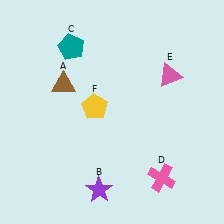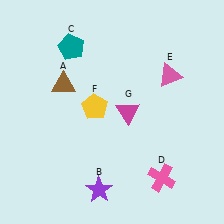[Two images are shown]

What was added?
A magenta triangle (G) was added in Image 2.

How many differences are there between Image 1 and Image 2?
There is 1 difference between the two images.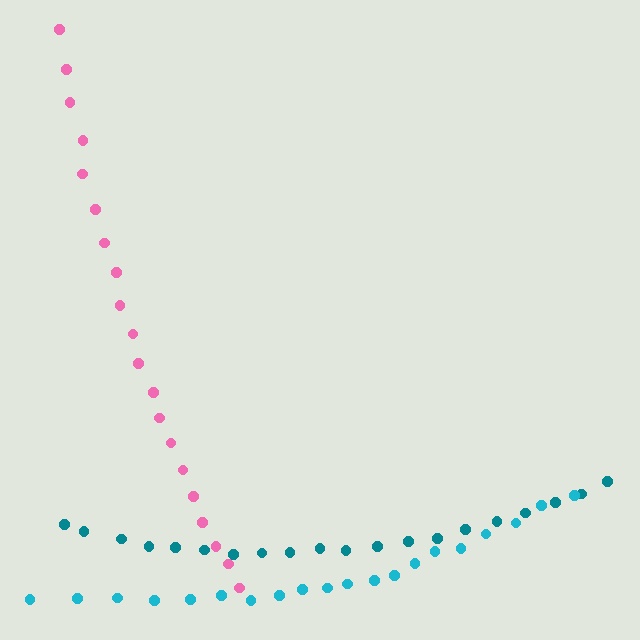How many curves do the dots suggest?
There are 3 distinct paths.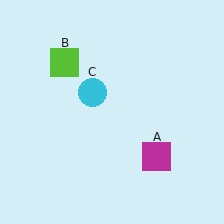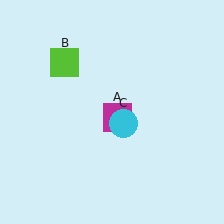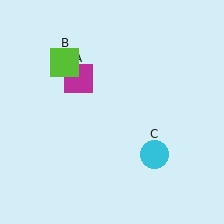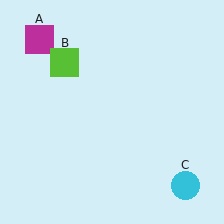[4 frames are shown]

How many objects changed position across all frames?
2 objects changed position: magenta square (object A), cyan circle (object C).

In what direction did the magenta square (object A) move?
The magenta square (object A) moved up and to the left.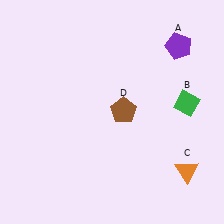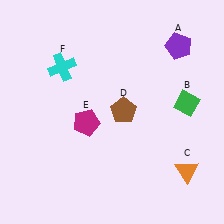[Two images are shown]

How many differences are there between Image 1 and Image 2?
There are 2 differences between the two images.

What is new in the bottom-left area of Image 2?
A magenta pentagon (E) was added in the bottom-left area of Image 2.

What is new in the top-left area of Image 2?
A cyan cross (F) was added in the top-left area of Image 2.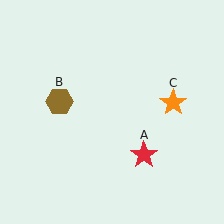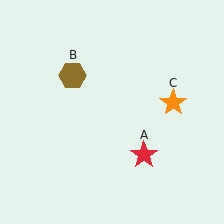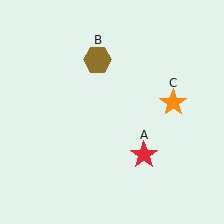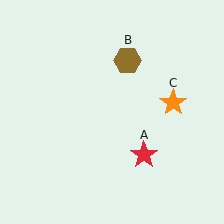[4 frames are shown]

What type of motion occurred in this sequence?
The brown hexagon (object B) rotated clockwise around the center of the scene.